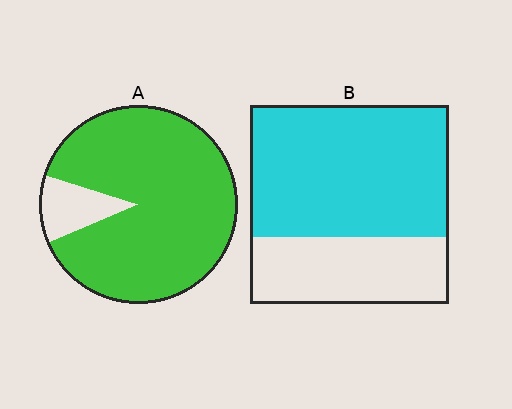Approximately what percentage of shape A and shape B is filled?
A is approximately 90% and B is approximately 65%.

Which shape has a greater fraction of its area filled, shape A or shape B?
Shape A.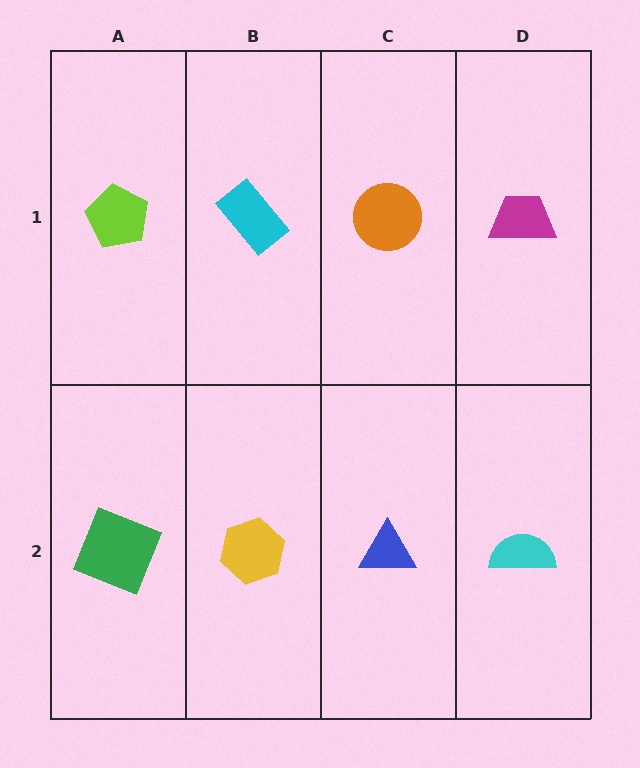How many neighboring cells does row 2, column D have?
2.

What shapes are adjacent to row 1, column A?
A green square (row 2, column A), a cyan rectangle (row 1, column B).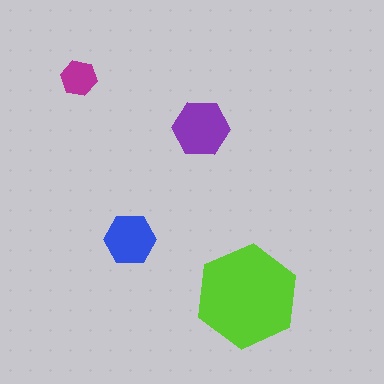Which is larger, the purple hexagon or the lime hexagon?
The lime one.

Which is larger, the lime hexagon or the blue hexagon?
The lime one.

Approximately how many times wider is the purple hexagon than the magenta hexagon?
About 1.5 times wider.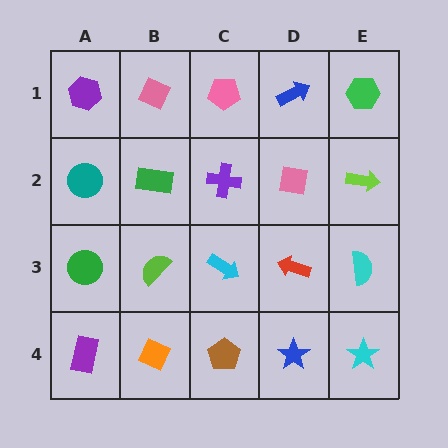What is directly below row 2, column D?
A red arrow.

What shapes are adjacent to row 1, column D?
A pink square (row 2, column D), a pink pentagon (row 1, column C), a green hexagon (row 1, column E).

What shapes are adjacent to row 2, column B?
A pink diamond (row 1, column B), a lime semicircle (row 3, column B), a teal circle (row 2, column A), a purple cross (row 2, column C).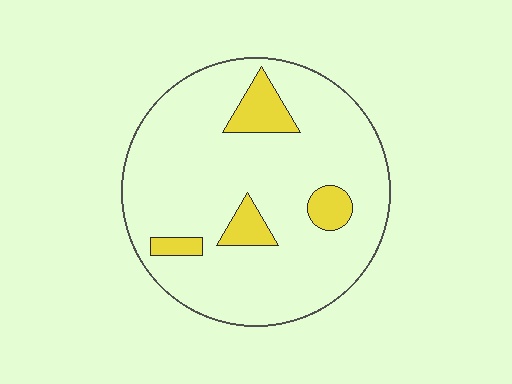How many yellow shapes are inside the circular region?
4.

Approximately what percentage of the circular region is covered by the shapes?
Approximately 10%.